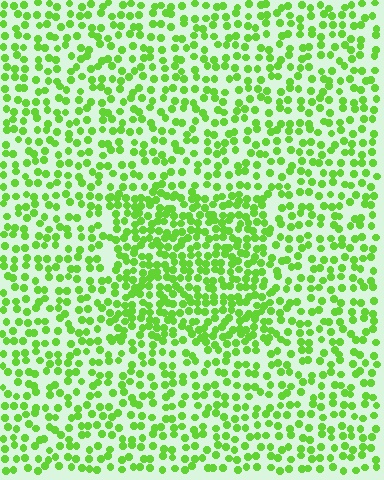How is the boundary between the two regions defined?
The boundary is defined by a change in element density (approximately 1.7x ratio). All elements are the same color, size, and shape.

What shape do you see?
I see a rectangle.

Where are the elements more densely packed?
The elements are more densely packed inside the rectangle boundary.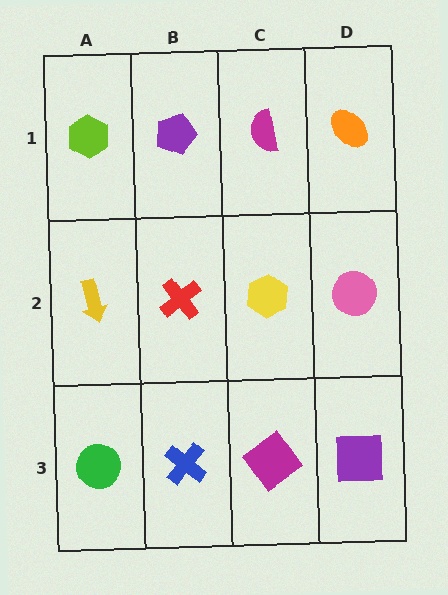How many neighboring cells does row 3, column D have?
2.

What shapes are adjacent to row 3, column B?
A red cross (row 2, column B), a green circle (row 3, column A), a magenta diamond (row 3, column C).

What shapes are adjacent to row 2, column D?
An orange ellipse (row 1, column D), a purple square (row 3, column D), a yellow hexagon (row 2, column C).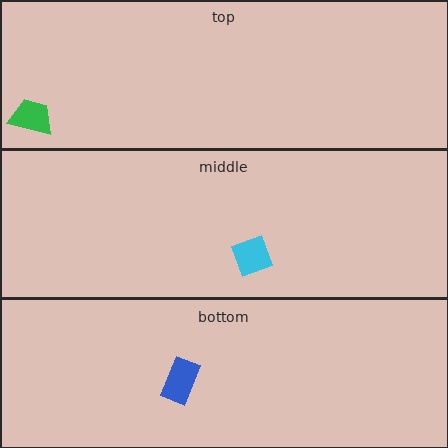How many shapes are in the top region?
1.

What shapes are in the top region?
The green trapezoid.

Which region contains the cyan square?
The middle region.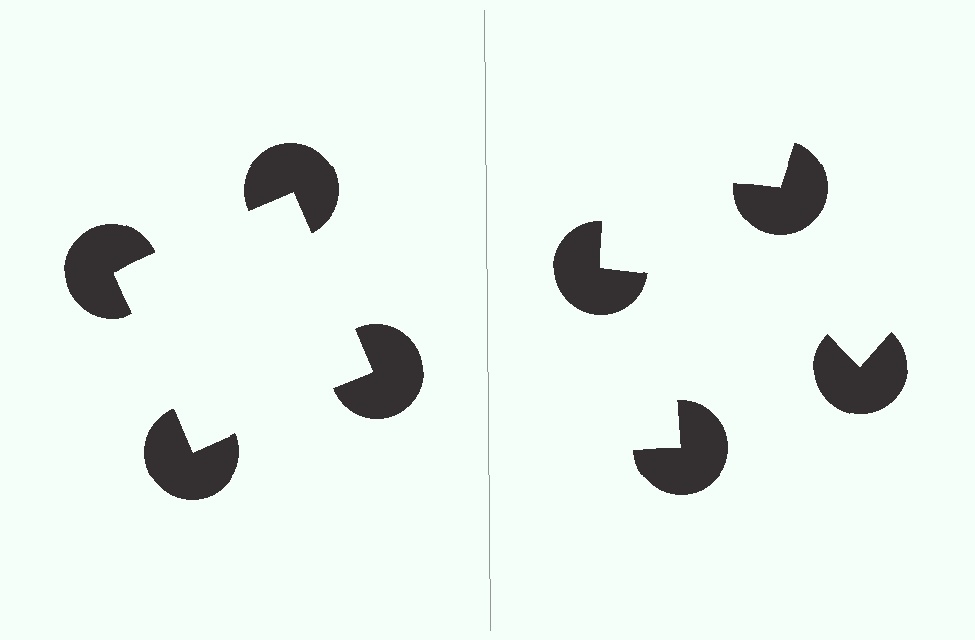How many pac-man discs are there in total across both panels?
8 — 4 on each side.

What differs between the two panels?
The pac-man discs are positioned identically on both sides; only the wedge orientations differ. On the left they align to a square; on the right they are misaligned.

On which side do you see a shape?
An illusory square appears on the left side. On the right side the wedge cuts are rotated, so no coherent shape forms.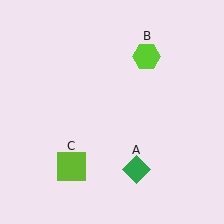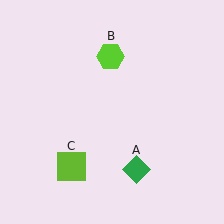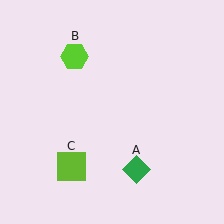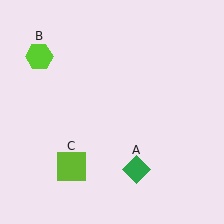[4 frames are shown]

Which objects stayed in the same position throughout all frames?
Green diamond (object A) and lime square (object C) remained stationary.